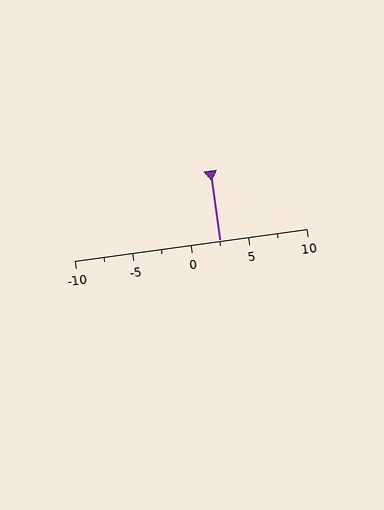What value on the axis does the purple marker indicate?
The marker indicates approximately 2.5.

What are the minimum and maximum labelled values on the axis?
The axis runs from -10 to 10.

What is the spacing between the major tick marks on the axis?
The major ticks are spaced 5 apart.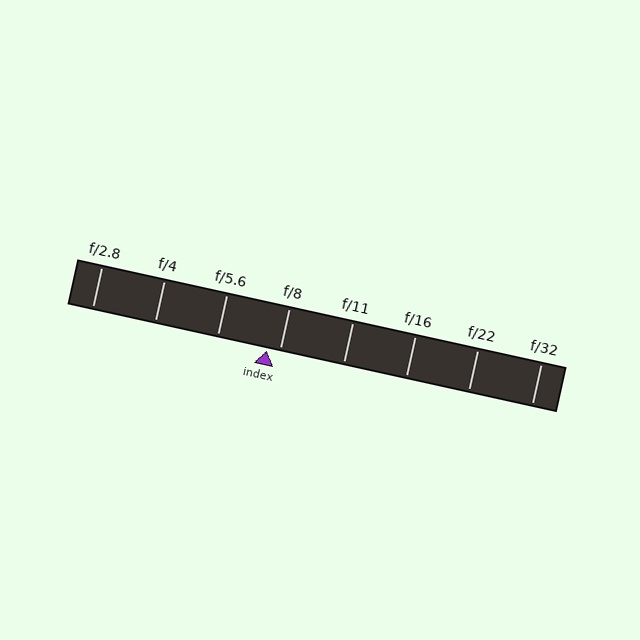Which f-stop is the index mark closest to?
The index mark is closest to f/8.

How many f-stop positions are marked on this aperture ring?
There are 8 f-stop positions marked.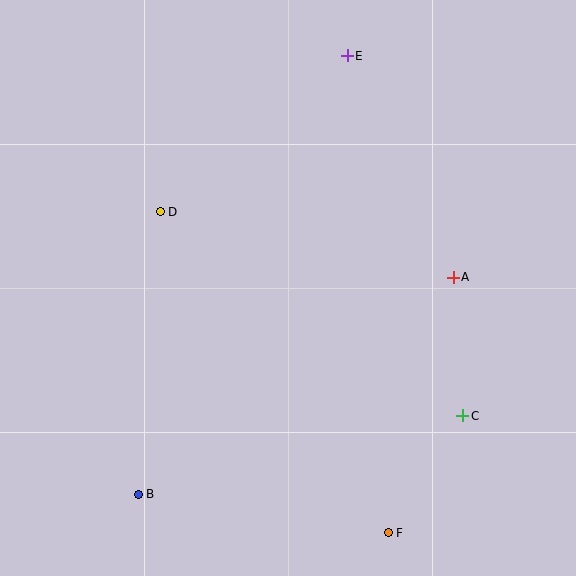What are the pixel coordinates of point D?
Point D is at (160, 212).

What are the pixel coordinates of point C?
Point C is at (463, 416).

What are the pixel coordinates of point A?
Point A is at (453, 277).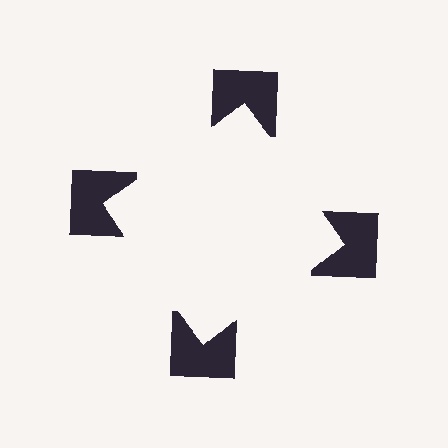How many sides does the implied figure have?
4 sides.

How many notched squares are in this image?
There are 4 — one at each vertex of the illusory square.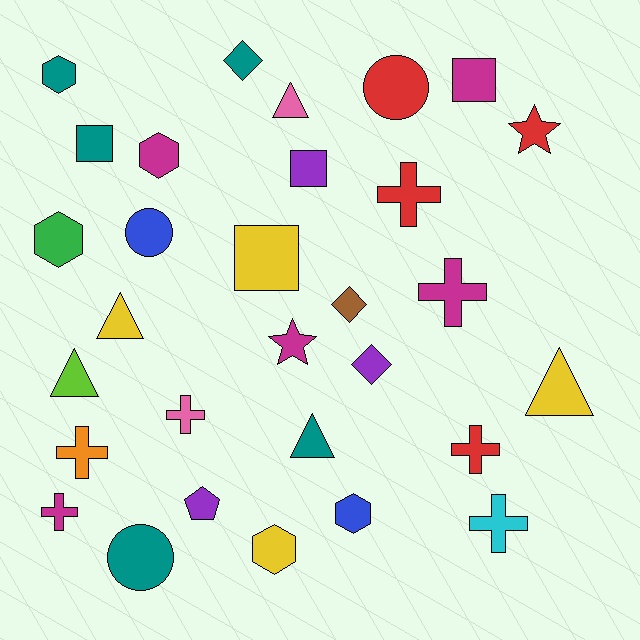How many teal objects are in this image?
There are 5 teal objects.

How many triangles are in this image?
There are 5 triangles.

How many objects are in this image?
There are 30 objects.